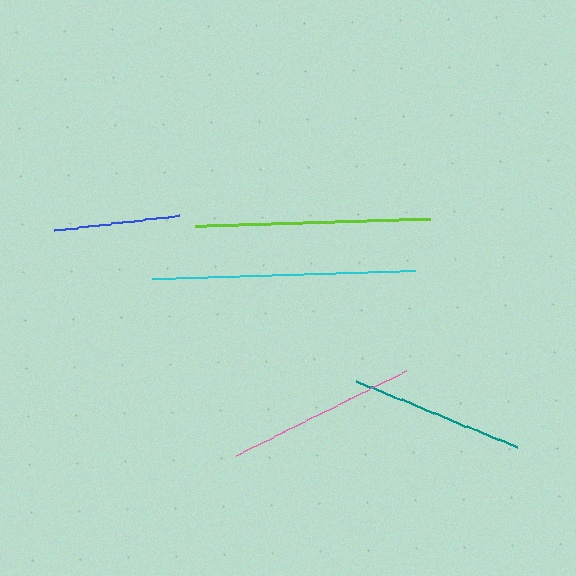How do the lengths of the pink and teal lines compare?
The pink and teal lines are approximately the same length.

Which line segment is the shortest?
The blue line is the shortest at approximately 125 pixels.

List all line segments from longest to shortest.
From longest to shortest: cyan, lime, pink, teal, blue.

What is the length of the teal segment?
The teal segment is approximately 175 pixels long.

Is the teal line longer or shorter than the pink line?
The pink line is longer than the teal line.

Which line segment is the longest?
The cyan line is the longest at approximately 263 pixels.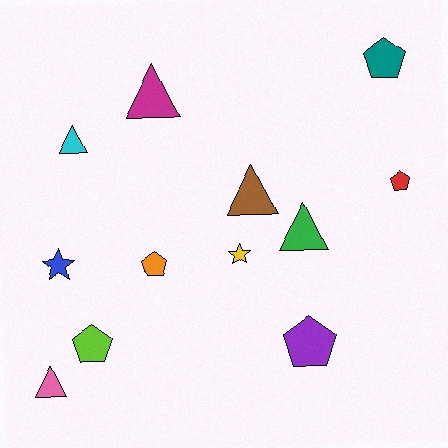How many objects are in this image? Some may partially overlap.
There are 12 objects.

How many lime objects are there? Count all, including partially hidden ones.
There is 1 lime object.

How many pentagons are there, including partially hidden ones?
There are 5 pentagons.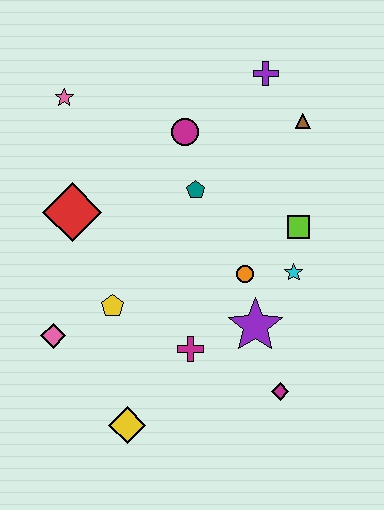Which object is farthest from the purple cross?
The yellow diamond is farthest from the purple cross.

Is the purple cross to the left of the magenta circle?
No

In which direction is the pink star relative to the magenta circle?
The pink star is to the left of the magenta circle.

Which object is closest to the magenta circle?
The teal pentagon is closest to the magenta circle.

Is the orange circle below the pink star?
Yes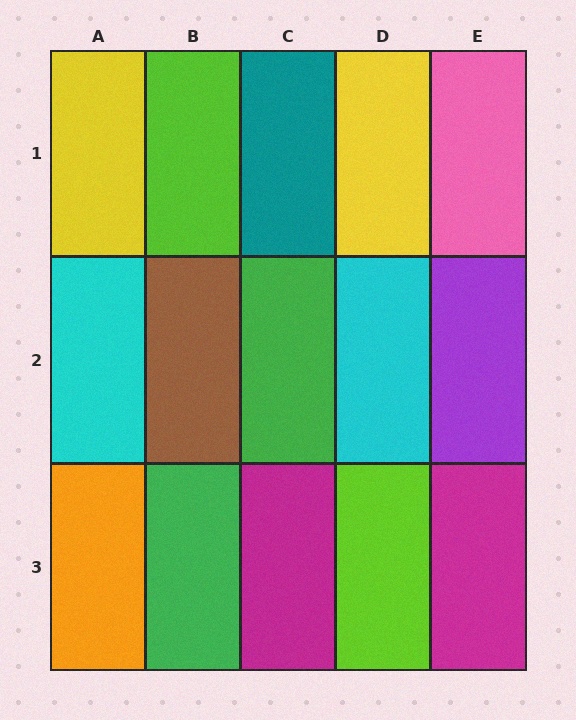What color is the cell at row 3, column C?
Magenta.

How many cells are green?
2 cells are green.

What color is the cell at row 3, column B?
Green.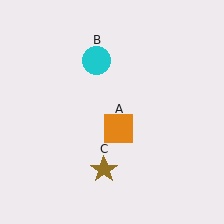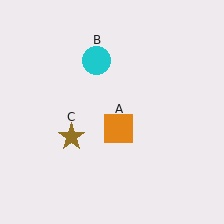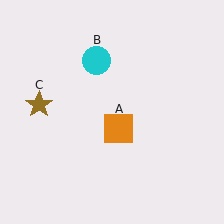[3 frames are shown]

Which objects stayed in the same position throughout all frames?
Orange square (object A) and cyan circle (object B) remained stationary.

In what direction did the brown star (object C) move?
The brown star (object C) moved up and to the left.